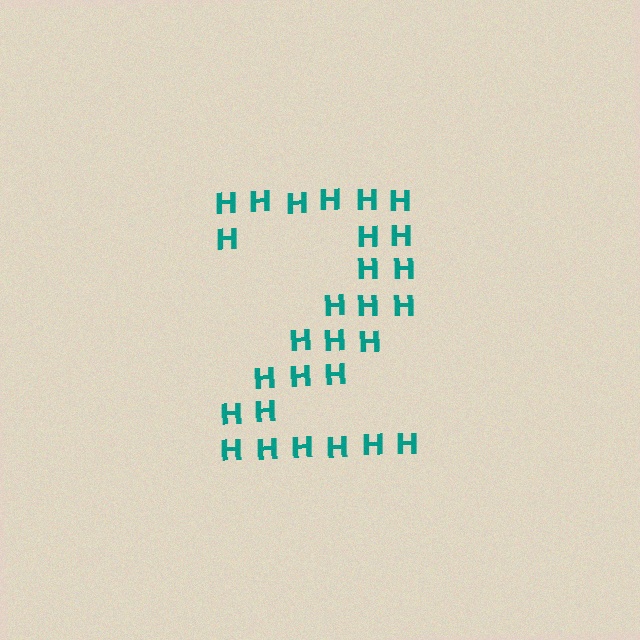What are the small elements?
The small elements are letter H's.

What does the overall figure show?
The overall figure shows the digit 2.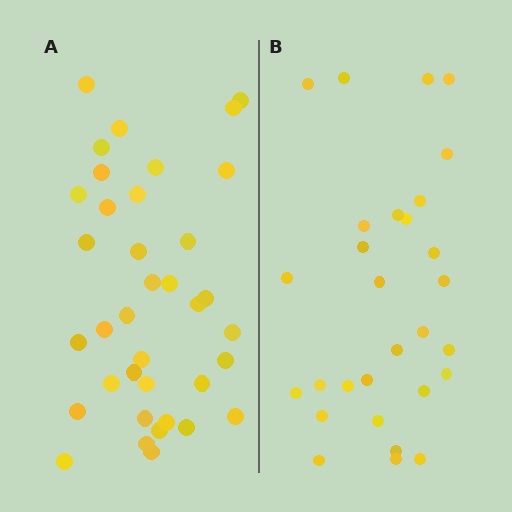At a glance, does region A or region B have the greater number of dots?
Region A (the left region) has more dots.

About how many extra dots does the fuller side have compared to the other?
Region A has roughly 8 or so more dots than region B.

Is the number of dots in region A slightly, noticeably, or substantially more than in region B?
Region A has noticeably more, but not dramatically so. The ratio is roughly 1.3 to 1.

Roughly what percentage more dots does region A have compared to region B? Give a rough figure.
About 30% more.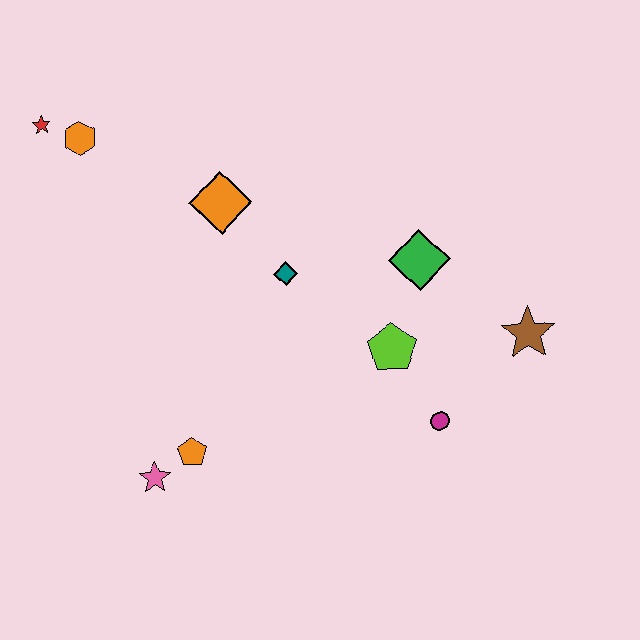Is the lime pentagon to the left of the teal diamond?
No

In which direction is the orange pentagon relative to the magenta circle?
The orange pentagon is to the left of the magenta circle.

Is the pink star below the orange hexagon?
Yes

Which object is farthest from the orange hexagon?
The brown star is farthest from the orange hexagon.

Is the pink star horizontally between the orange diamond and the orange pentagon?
No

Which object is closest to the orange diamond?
The teal diamond is closest to the orange diamond.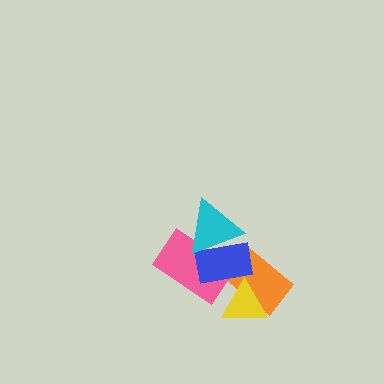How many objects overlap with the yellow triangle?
2 objects overlap with the yellow triangle.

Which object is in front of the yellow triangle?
The blue rectangle is in front of the yellow triangle.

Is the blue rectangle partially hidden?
Yes, it is partially covered by another shape.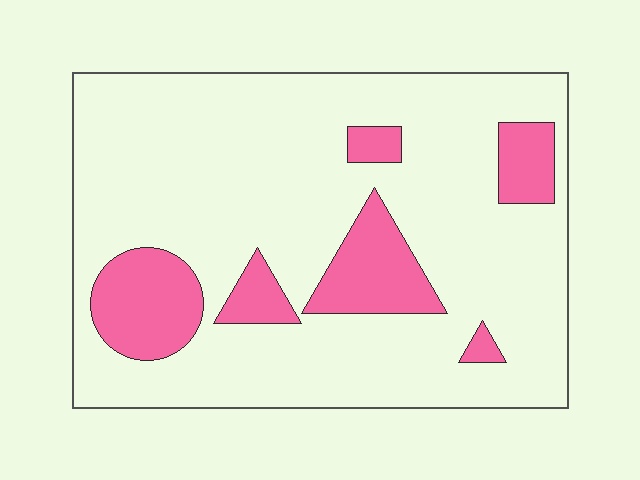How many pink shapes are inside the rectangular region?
6.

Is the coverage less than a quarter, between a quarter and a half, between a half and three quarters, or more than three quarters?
Less than a quarter.